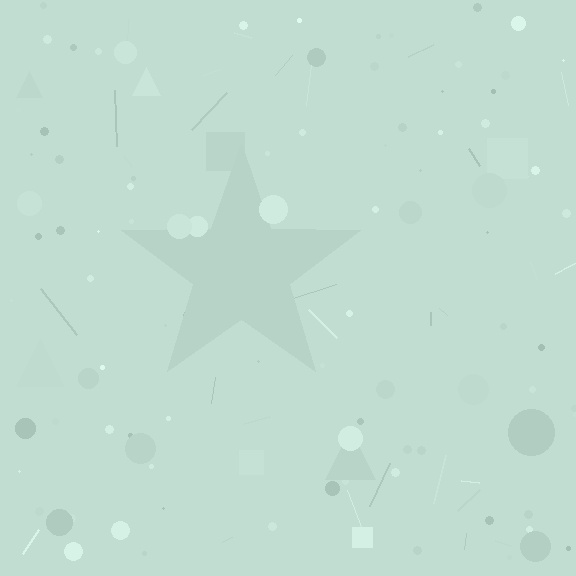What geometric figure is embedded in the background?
A star is embedded in the background.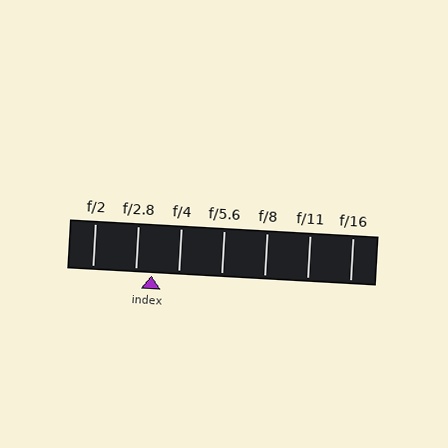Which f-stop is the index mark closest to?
The index mark is closest to f/2.8.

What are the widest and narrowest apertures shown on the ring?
The widest aperture shown is f/2 and the narrowest is f/16.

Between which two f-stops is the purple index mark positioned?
The index mark is between f/2.8 and f/4.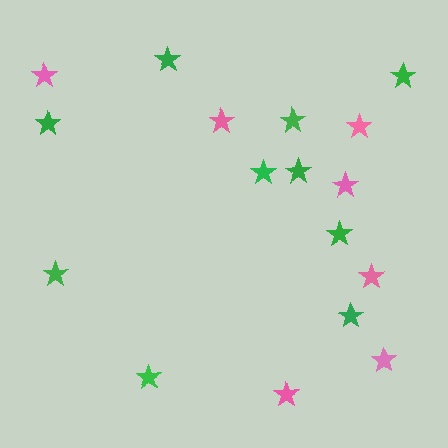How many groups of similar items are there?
There are 2 groups: one group of pink stars (7) and one group of green stars (10).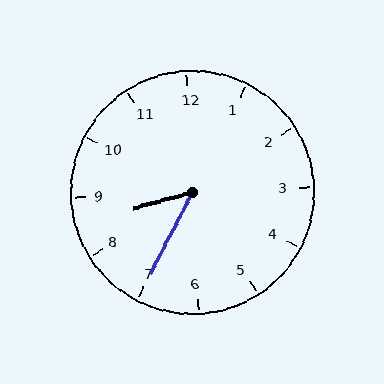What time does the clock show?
8:35.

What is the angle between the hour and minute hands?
Approximately 48 degrees.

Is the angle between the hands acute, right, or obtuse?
It is acute.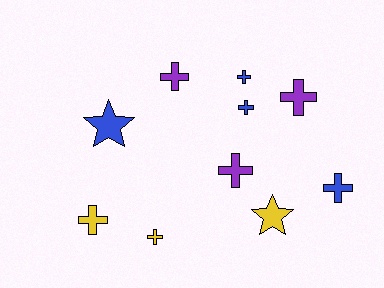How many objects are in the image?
There are 10 objects.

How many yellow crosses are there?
There are 2 yellow crosses.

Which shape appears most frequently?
Cross, with 8 objects.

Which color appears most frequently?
Blue, with 4 objects.